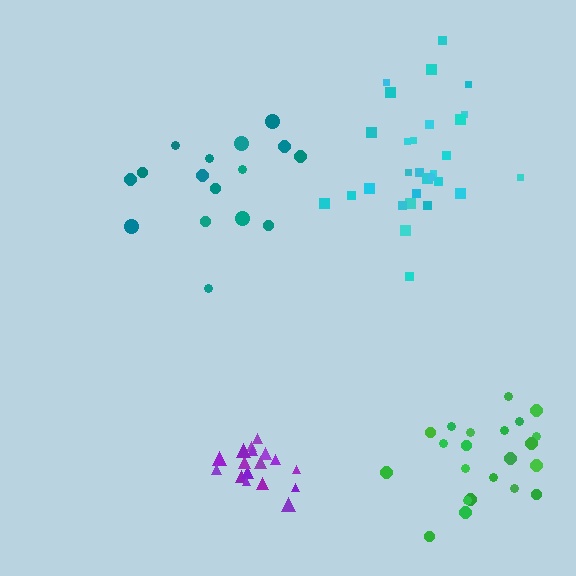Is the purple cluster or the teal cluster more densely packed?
Purple.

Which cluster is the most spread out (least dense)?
Teal.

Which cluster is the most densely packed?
Purple.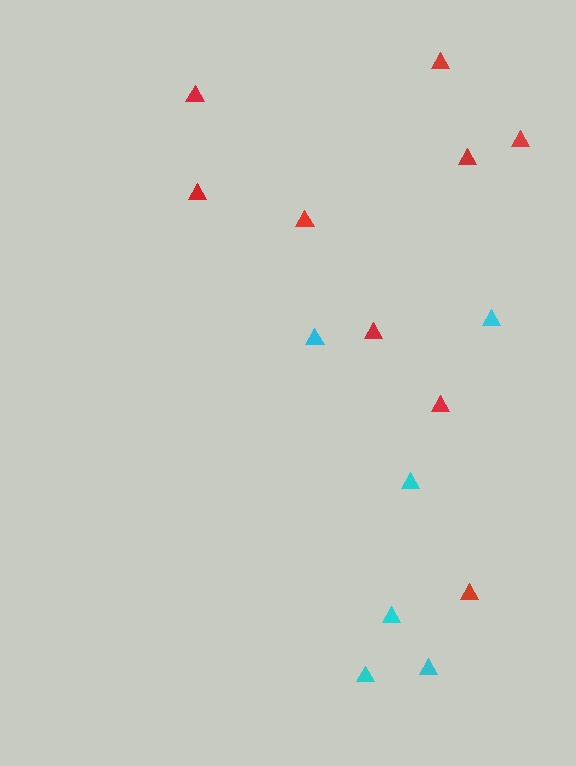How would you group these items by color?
There are 2 groups: one group of cyan triangles (6) and one group of red triangles (9).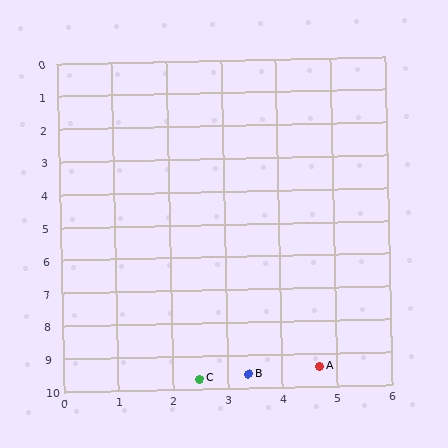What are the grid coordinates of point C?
Point C is at approximately (2.5, 9.7).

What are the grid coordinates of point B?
Point B is at approximately (3.4, 9.6).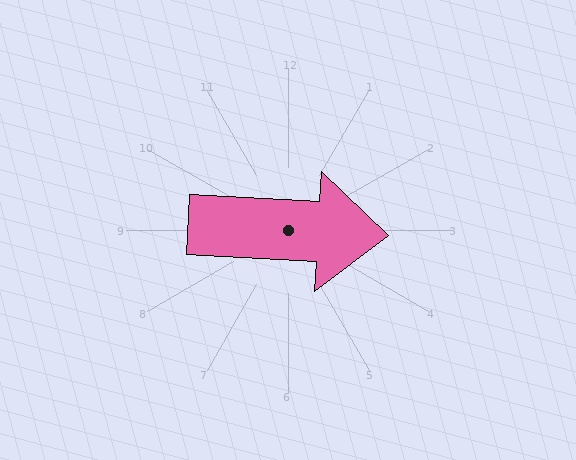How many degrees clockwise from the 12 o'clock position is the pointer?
Approximately 93 degrees.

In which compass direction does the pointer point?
East.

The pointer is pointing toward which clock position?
Roughly 3 o'clock.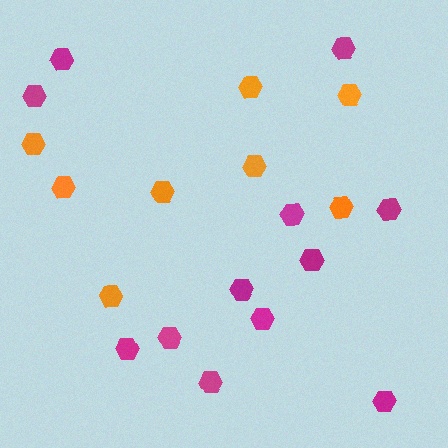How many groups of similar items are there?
There are 2 groups: one group of orange hexagons (8) and one group of magenta hexagons (12).